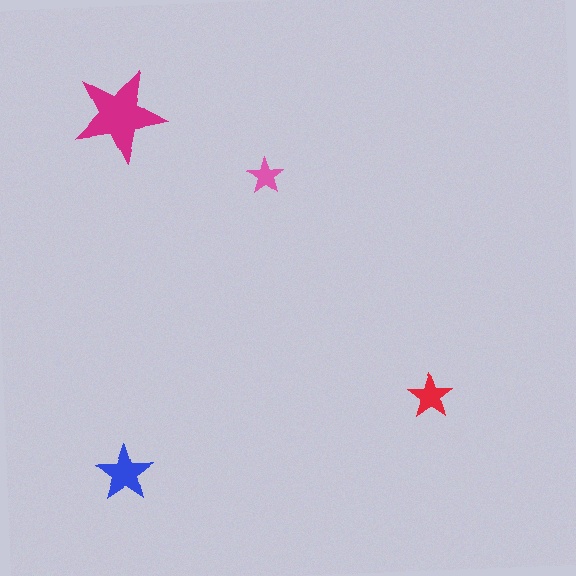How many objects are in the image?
There are 4 objects in the image.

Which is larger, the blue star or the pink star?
The blue one.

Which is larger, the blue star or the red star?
The blue one.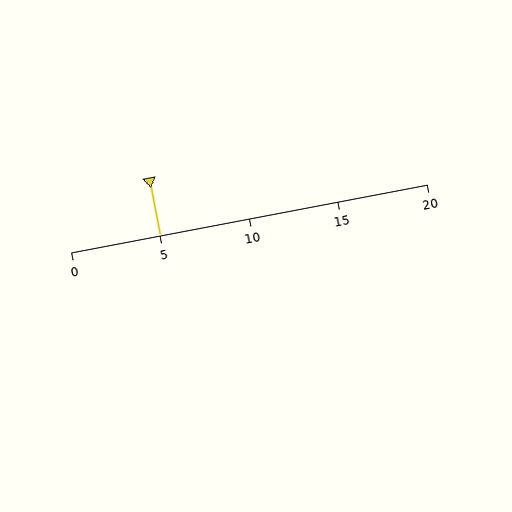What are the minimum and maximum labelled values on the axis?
The axis runs from 0 to 20.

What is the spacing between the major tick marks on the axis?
The major ticks are spaced 5 apart.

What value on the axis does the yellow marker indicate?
The marker indicates approximately 5.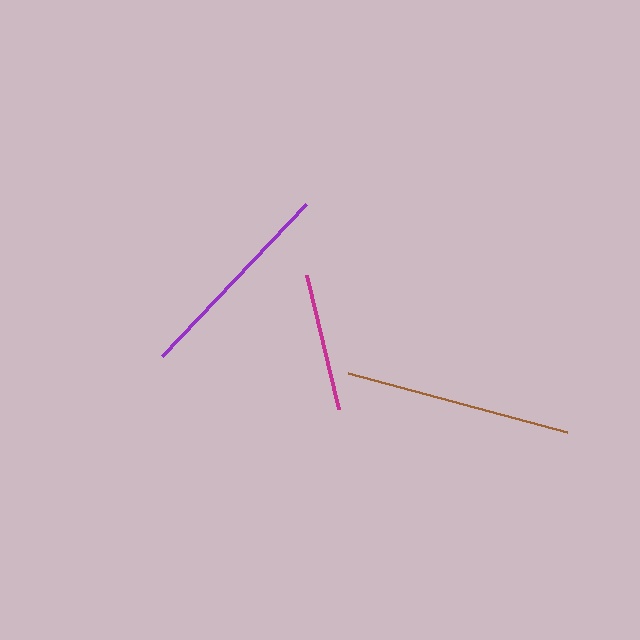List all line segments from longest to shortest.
From longest to shortest: brown, purple, magenta.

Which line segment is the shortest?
The magenta line is the shortest at approximately 138 pixels.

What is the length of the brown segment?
The brown segment is approximately 227 pixels long.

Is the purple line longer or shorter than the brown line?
The brown line is longer than the purple line.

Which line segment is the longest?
The brown line is the longest at approximately 227 pixels.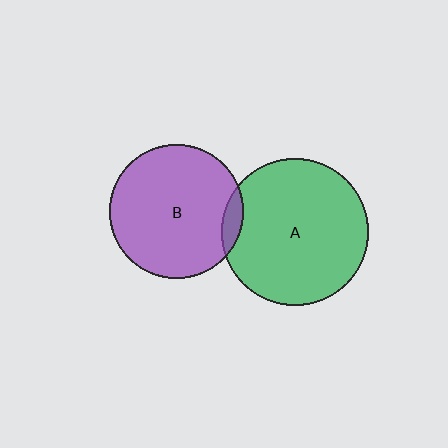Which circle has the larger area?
Circle A (green).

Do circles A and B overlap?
Yes.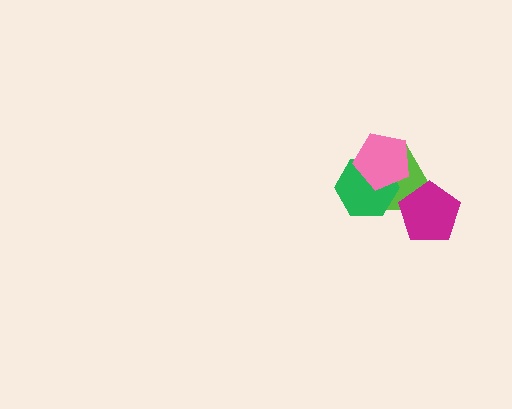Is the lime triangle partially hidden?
Yes, it is partially covered by another shape.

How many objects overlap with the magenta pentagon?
1 object overlaps with the magenta pentagon.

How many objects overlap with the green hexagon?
2 objects overlap with the green hexagon.